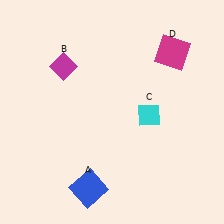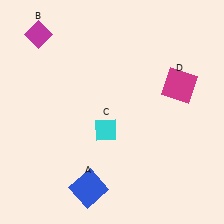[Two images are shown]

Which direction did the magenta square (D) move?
The magenta square (D) moved down.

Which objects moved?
The objects that moved are: the magenta diamond (B), the cyan diamond (C), the magenta square (D).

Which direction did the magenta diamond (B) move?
The magenta diamond (B) moved up.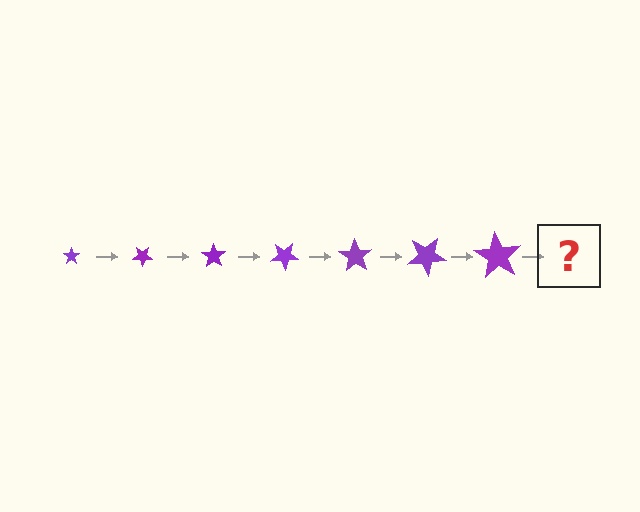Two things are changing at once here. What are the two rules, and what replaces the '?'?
The two rules are that the star grows larger each step and it rotates 35 degrees each step. The '?' should be a star, larger than the previous one and rotated 245 degrees from the start.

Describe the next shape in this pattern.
It should be a star, larger than the previous one and rotated 245 degrees from the start.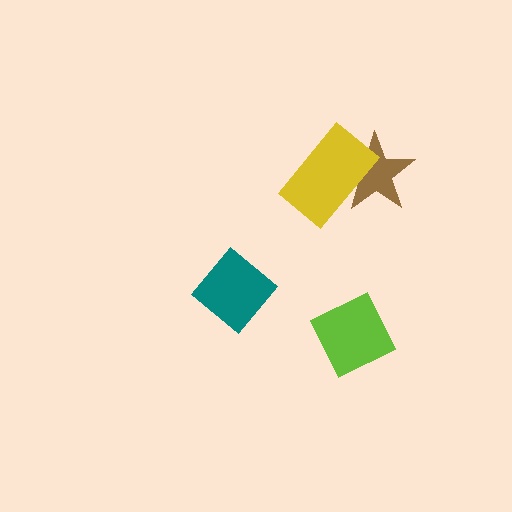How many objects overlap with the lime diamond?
0 objects overlap with the lime diamond.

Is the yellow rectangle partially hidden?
No, no other shape covers it.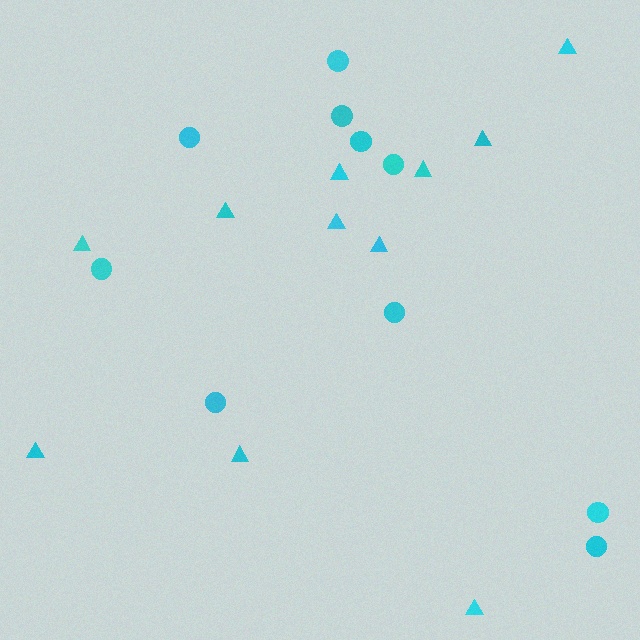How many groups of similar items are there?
There are 2 groups: one group of circles (10) and one group of triangles (11).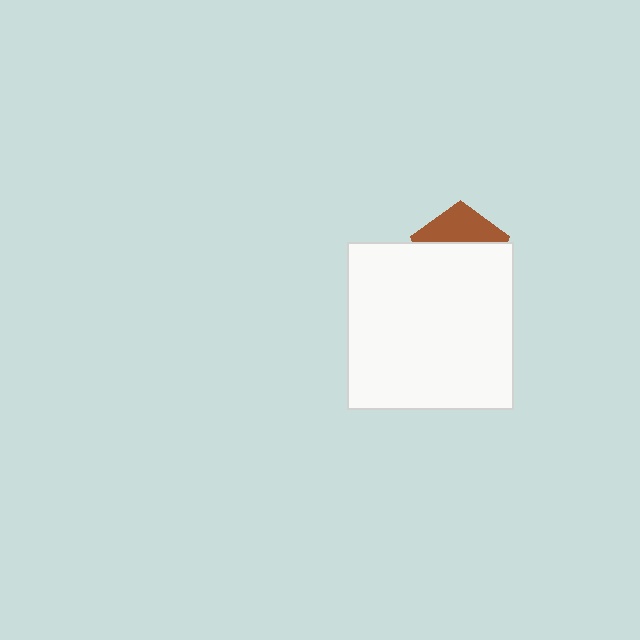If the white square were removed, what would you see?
You would see the complete brown pentagon.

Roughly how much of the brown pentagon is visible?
A small part of it is visible (roughly 35%).